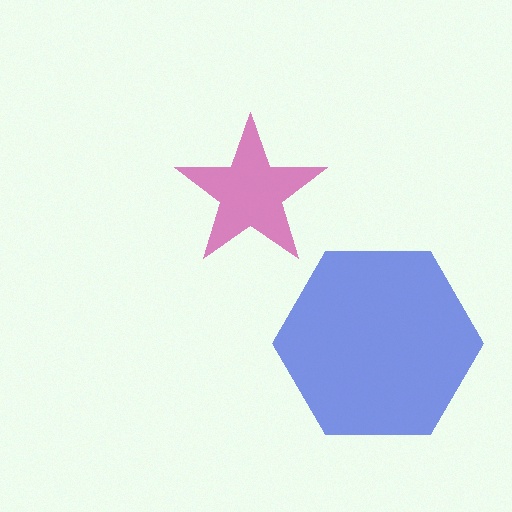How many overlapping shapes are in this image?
There are 2 overlapping shapes in the image.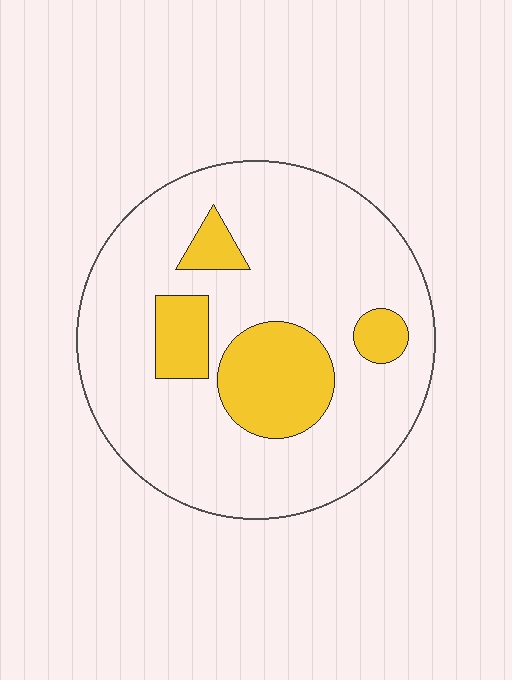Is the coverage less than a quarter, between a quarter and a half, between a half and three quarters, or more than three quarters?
Less than a quarter.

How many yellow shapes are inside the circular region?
4.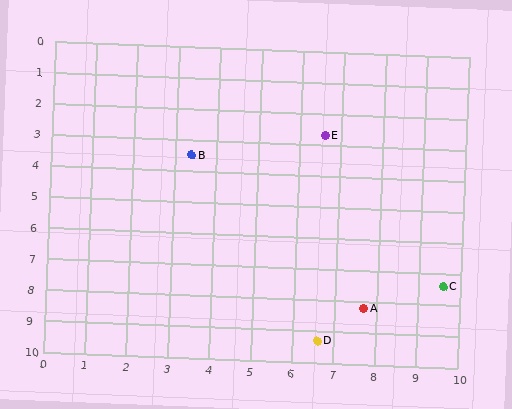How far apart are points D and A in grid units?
Points D and A are about 1.6 grid units apart.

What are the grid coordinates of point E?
Point E is at approximately (6.6, 2.7).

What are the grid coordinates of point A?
Point A is at approximately (7.7, 8.2).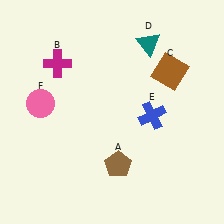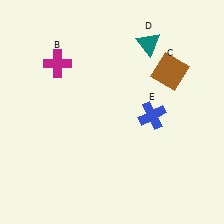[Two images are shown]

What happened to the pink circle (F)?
The pink circle (F) was removed in Image 2. It was in the top-left area of Image 1.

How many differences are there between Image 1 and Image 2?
There are 2 differences between the two images.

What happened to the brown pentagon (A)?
The brown pentagon (A) was removed in Image 2. It was in the bottom-right area of Image 1.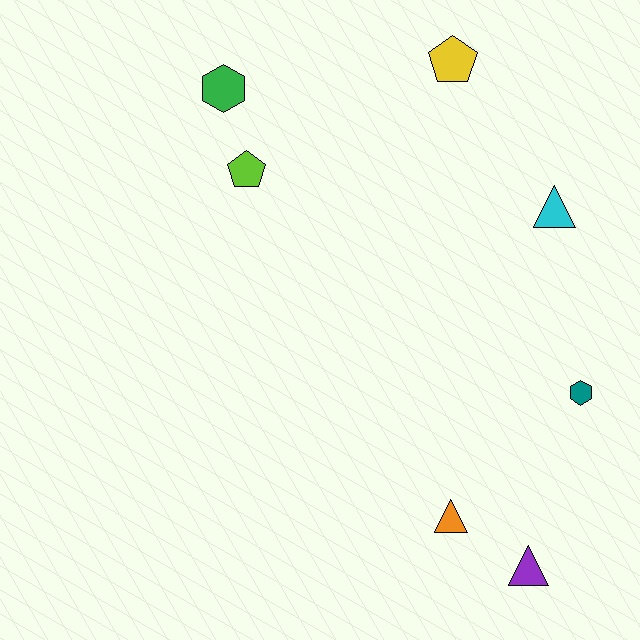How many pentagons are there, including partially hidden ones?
There are 2 pentagons.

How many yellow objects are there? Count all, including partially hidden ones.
There is 1 yellow object.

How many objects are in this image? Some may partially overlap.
There are 7 objects.